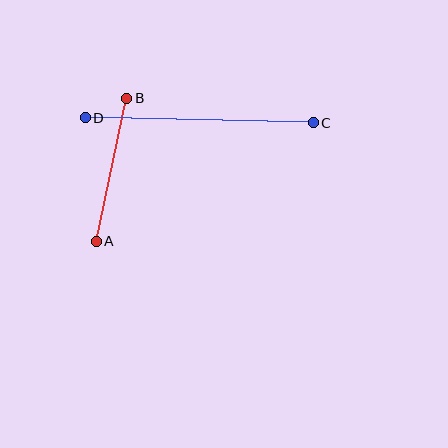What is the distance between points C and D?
The distance is approximately 228 pixels.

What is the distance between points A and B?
The distance is approximately 146 pixels.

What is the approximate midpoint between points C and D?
The midpoint is at approximately (199, 120) pixels.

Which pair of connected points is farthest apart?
Points C and D are farthest apart.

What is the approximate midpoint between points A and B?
The midpoint is at approximately (112, 170) pixels.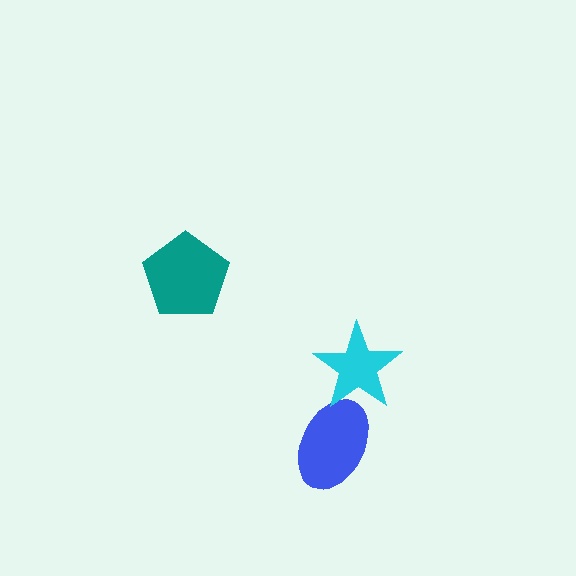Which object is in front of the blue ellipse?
The cyan star is in front of the blue ellipse.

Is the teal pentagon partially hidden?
No, no other shape covers it.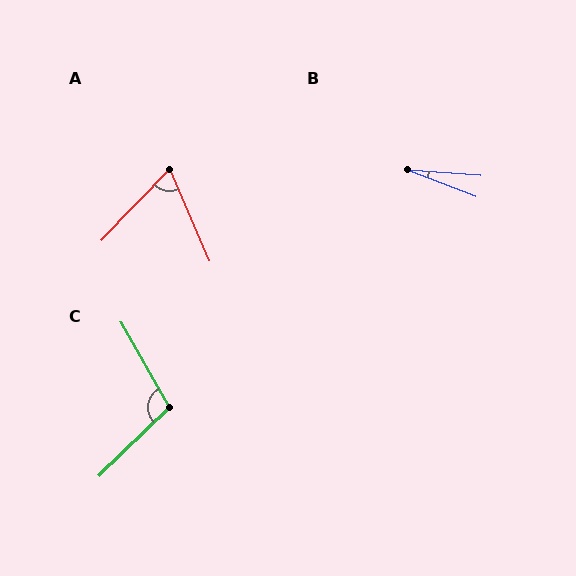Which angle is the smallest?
B, at approximately 17 degrees.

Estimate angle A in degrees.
Approximately 67 degrees.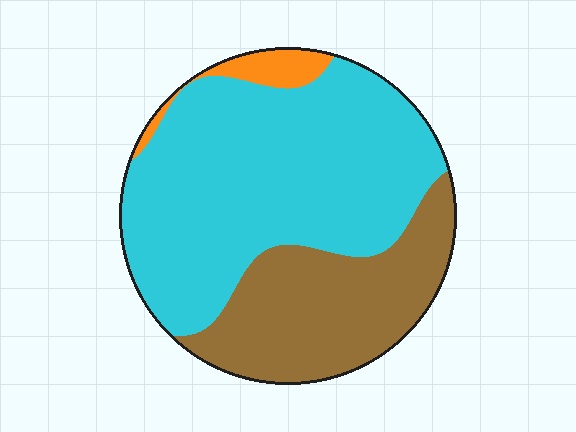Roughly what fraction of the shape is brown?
Brown covers around 30% of the shape.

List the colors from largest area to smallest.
From largest to smallest: cyan, brown, orange.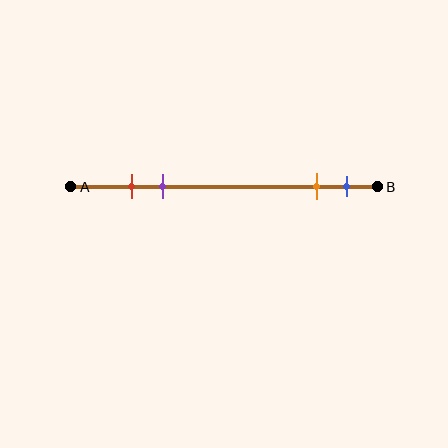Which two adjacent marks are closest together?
The red and purple marks are the closest adjacent pair.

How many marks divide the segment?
There are 4 marks dividing the segment.